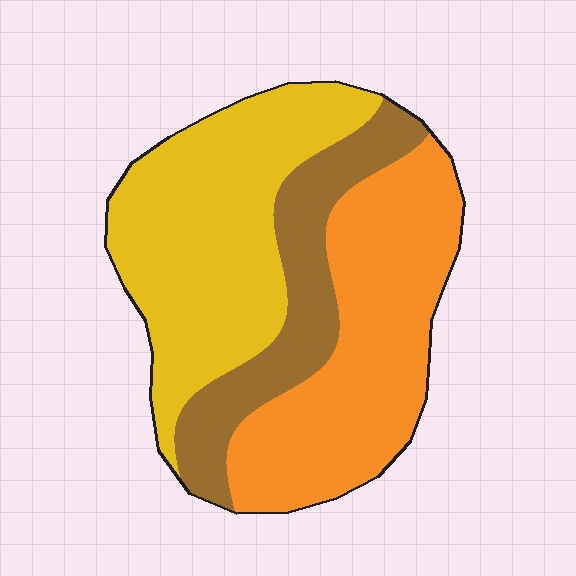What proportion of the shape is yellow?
Yellow covers 40% of the shape.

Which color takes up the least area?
Brown, at roughly 20%.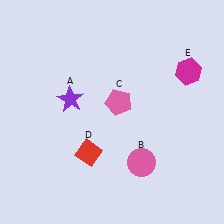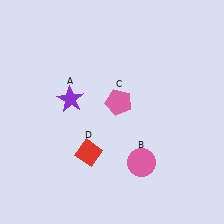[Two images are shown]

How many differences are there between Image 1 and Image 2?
There is 1 difference between the two images.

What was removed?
The magenta hexagon (E) was removed in Image 2.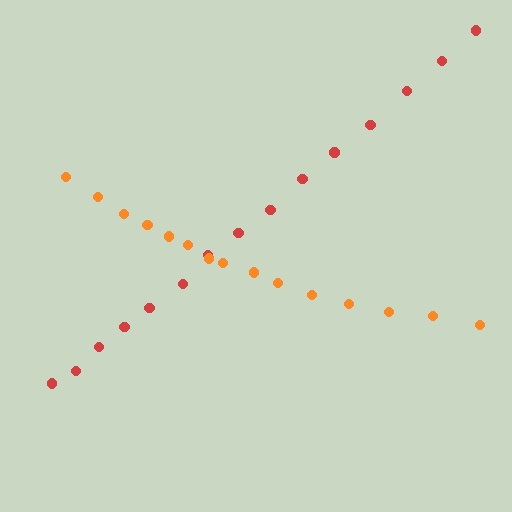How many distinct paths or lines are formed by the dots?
There are 2 distinct paths.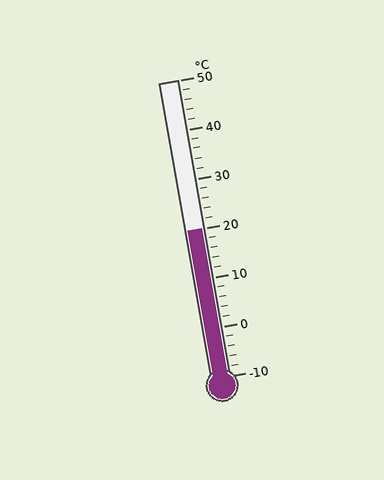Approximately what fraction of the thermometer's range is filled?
The thermometer is filled to approximately 50% of its range.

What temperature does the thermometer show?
The thermometer shows approximately 20°C.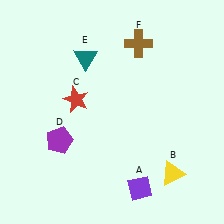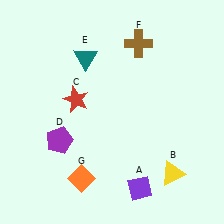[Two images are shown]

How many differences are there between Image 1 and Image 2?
There is 1 difference between the two images.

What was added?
An orange diamond (G) was added in Image 2.